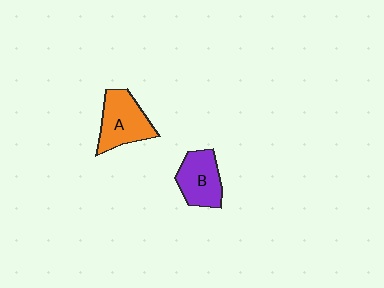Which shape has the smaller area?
Shape B (purple).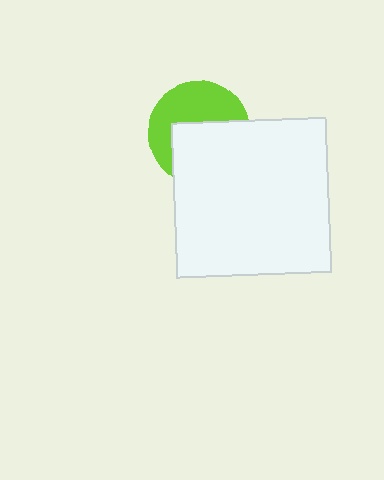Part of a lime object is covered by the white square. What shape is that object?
It is a circle.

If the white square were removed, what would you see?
You would see the complete lime circle.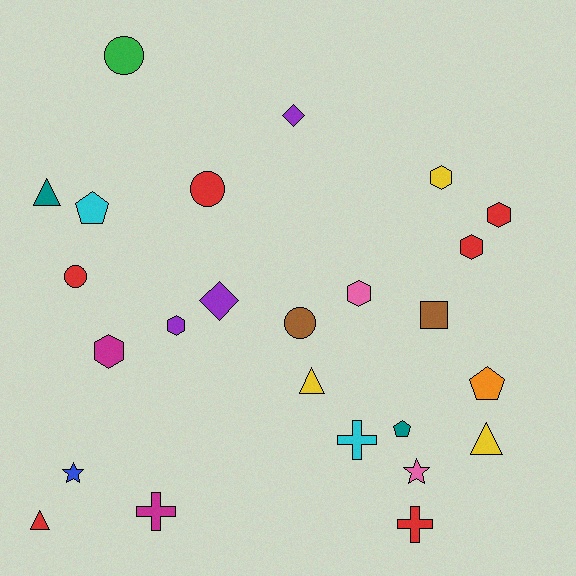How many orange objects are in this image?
There is 1 orange object.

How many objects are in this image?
There are 25 objects.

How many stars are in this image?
There are 2 stars.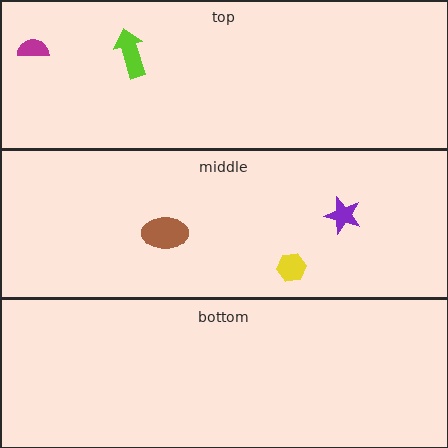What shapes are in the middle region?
The brown ellipse, the yellow hexagon, the purple star.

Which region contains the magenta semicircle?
The top region.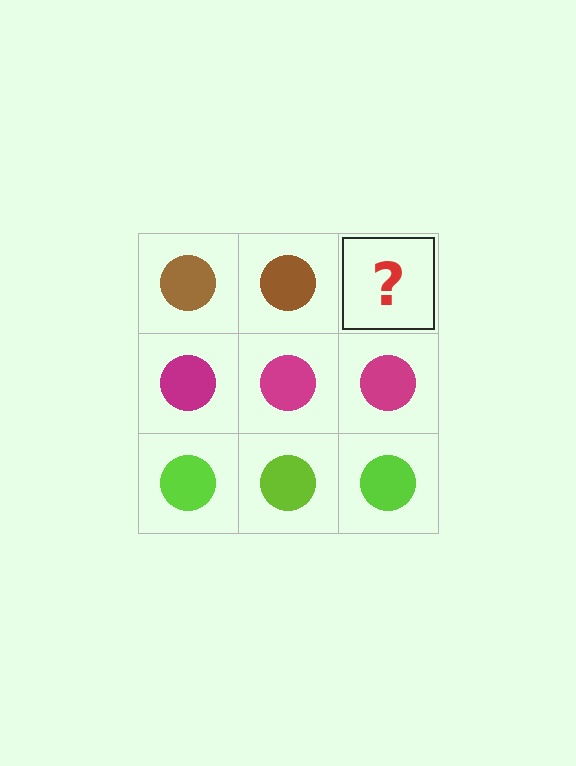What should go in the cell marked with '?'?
The missing cell should contain a brown circle.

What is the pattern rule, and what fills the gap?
The rule is that each row has a consistent color. The gap should be filled with a brown circle.